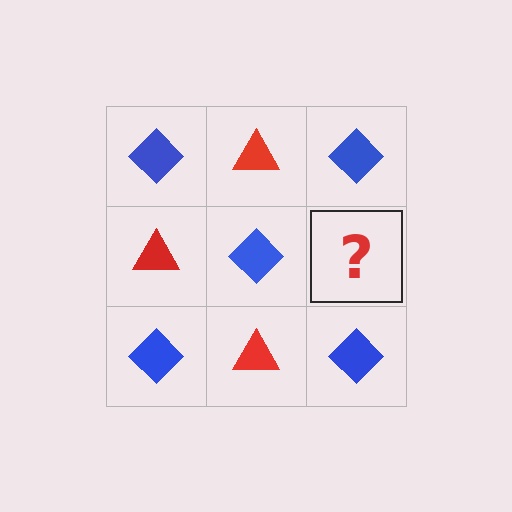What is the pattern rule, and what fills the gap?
The rule is that it alternates blue diamond and red triangle in a checkerboard pattern. The gap should be filled with a red triangle.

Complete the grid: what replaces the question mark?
The question mark should be replaced with a red triangle.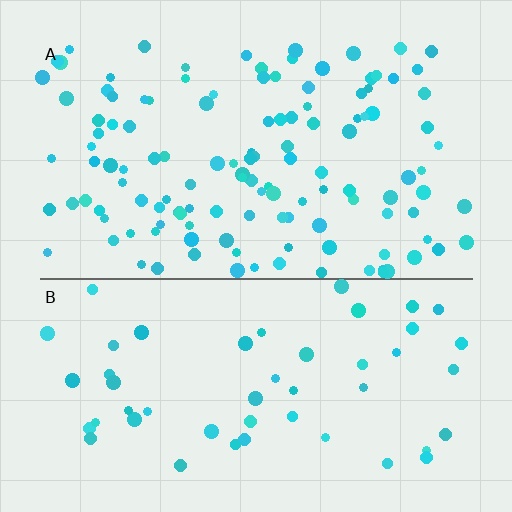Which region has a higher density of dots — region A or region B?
A (the top).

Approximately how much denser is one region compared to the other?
Approximately 2.5× — region A over region B.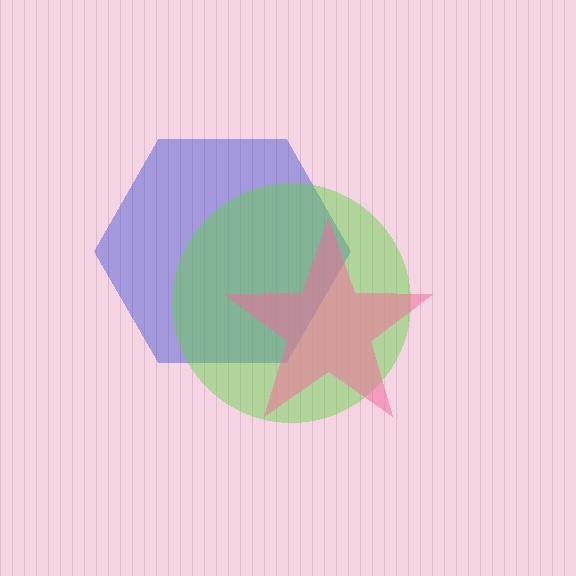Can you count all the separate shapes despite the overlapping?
Yes, there are 3 separate shapes.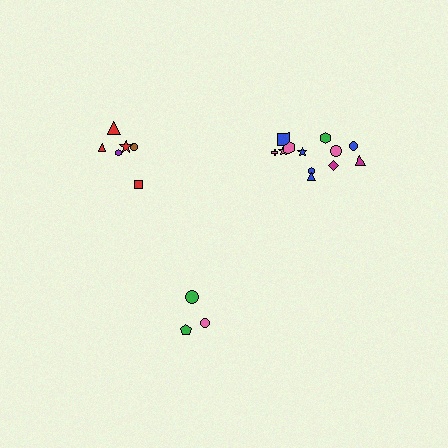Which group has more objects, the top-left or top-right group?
The top-right group.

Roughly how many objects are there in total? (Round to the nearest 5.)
Roughly 20 objects in total.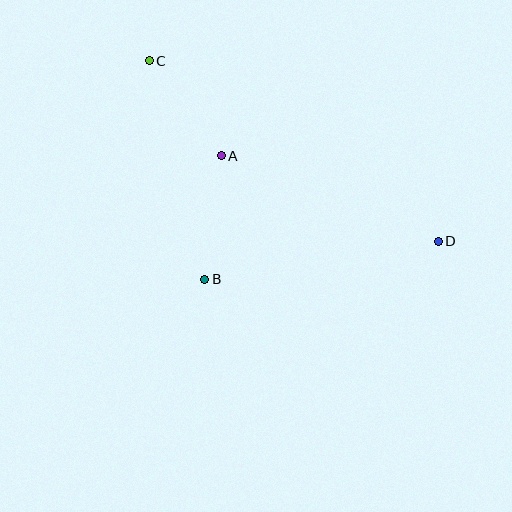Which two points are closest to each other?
Points A and C are closest to each other.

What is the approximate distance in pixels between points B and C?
The distance between B and C is approximately 225 pixels.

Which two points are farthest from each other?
Points C and D are farthest from each other.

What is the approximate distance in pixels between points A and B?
The distance between A and B is approximately 124 pixels.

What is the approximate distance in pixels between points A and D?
The distance between A and D is approximately 233 pixels.